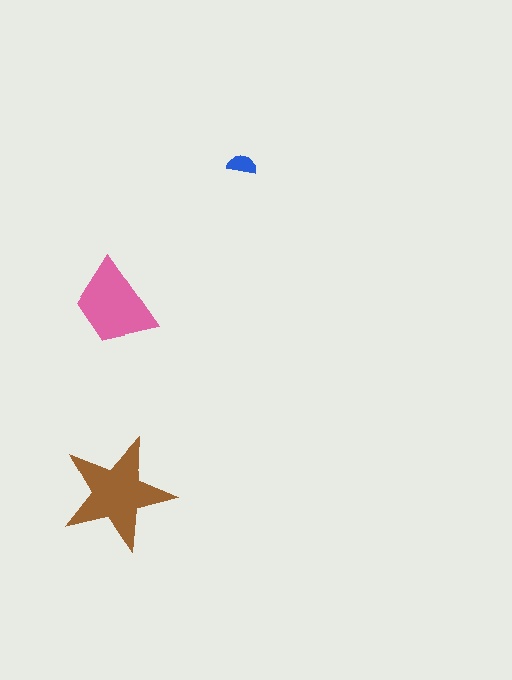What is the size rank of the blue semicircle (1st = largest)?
3rd.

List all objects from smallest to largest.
The blue semicircle, the pink trapezoid, the brown star.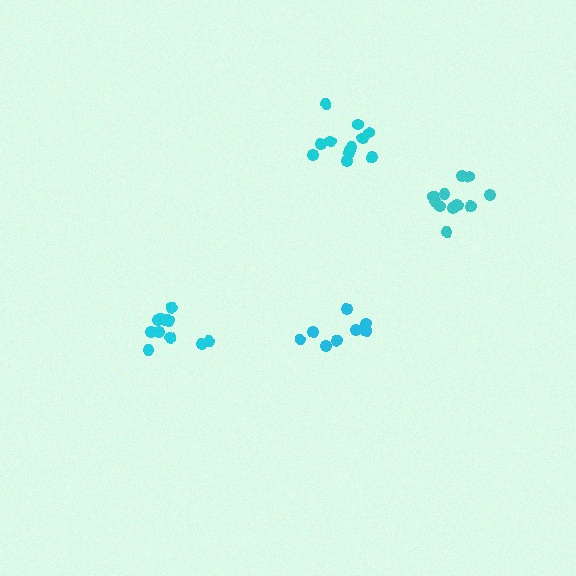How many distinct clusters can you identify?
There are 4 distinct clusters.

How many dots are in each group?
Group 1: 8 dots, Group 2: 12 dots, Group 3: 11 dots, Group 4: 12 dots (43 total).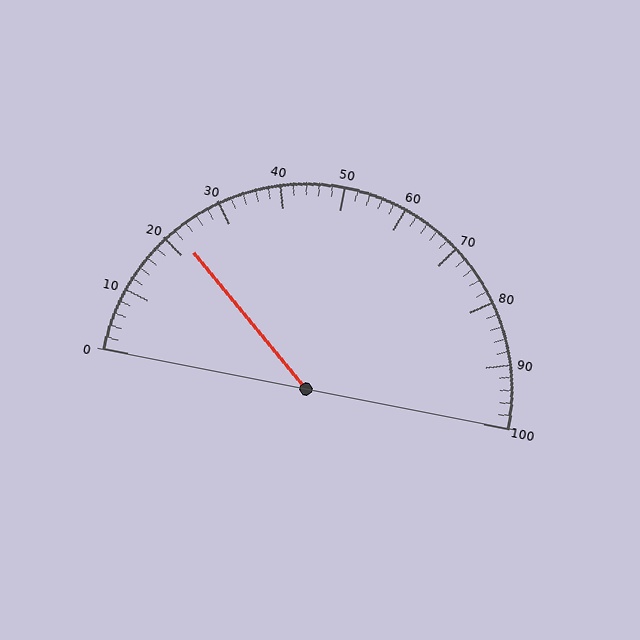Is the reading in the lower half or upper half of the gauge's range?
The reading is in the lower half of the range (0 to 100).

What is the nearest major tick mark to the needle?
The nearest major tick mark is 20.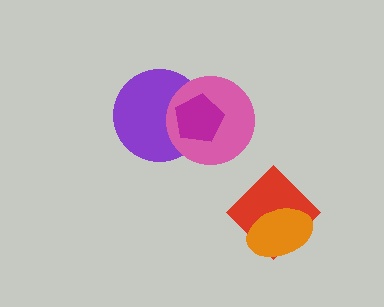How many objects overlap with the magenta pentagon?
2 objects overlap with the magenta pentagon.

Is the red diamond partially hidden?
Yes, it is partially covered by another shape.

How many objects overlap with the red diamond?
1 object overlaps with the red diamond.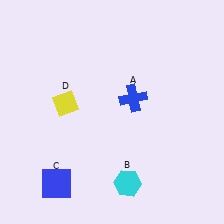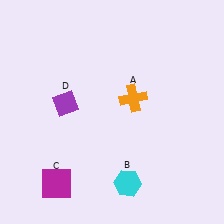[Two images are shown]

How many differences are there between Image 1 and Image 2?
There are 3 differences between the two images.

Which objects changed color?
A changed from blue to orange. C changed from blue to magenta. D changed from yellow to purple.